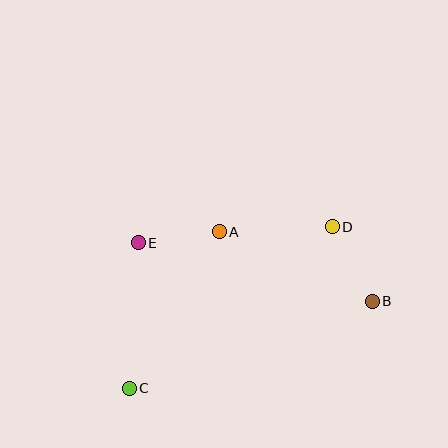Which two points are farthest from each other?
Points C and D are farthest from each other.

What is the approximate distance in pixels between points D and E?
The distance between D and E is approximately 194 pixels.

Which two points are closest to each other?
Points A and E are closest to each other.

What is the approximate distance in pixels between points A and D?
The distance between A and D is approximately 113 pixels.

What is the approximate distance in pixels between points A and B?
The distance between A and B is approximately 168 pixels.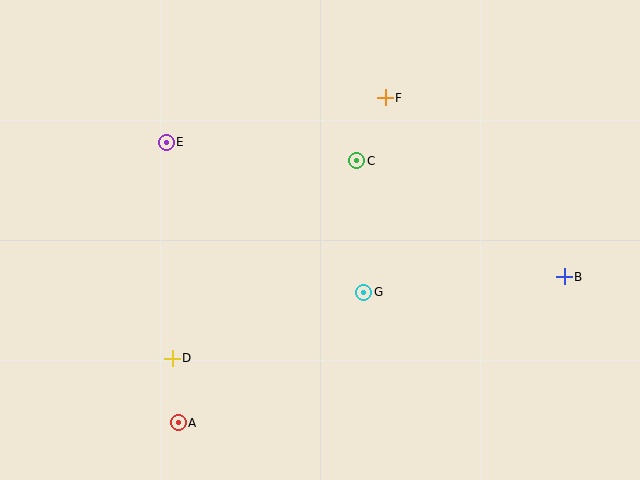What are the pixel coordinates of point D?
Point D is at (172, 358).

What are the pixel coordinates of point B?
Point B is at (564, 277).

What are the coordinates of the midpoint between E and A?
The midpoint between E and A is at (172, 282).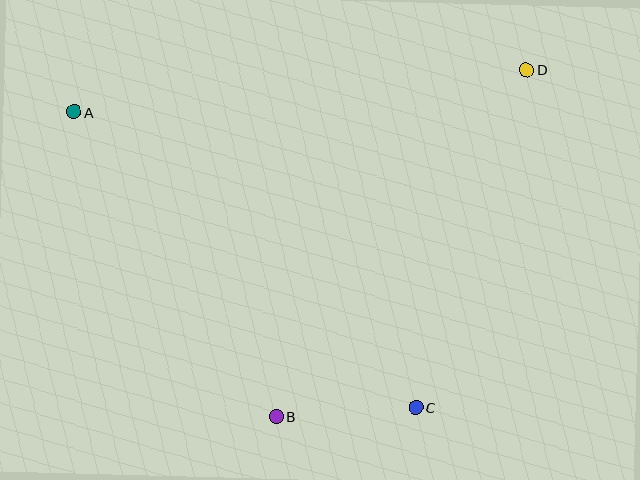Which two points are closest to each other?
Points B and C are closest to each other.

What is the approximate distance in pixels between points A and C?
The distance between A and C is approximately 451 pixels.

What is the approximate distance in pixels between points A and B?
The distance between A and B is approximately 366 pixels.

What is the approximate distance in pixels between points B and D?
The distance between B and D is approximately 427 pixels.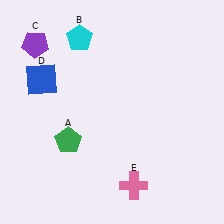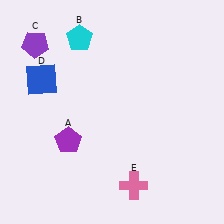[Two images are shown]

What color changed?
The pentagon (A) changed from green in Image 1 to purple in Image 2.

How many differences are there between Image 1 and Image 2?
There is 1 difference between the two images.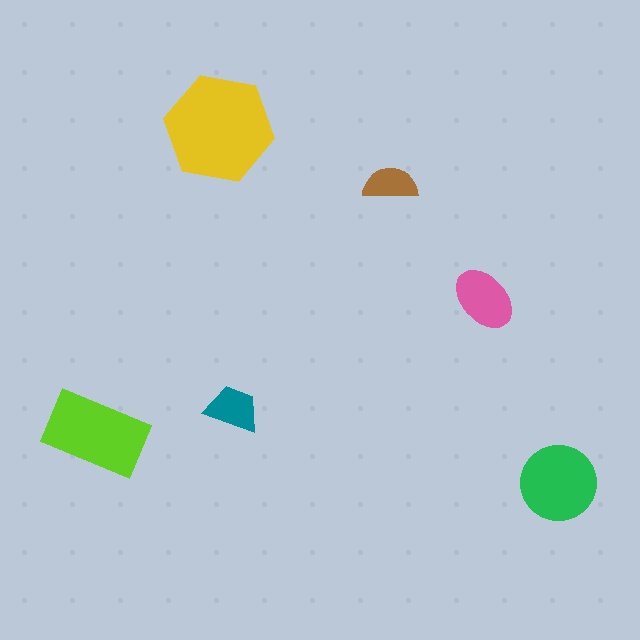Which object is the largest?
The yellow hexagon.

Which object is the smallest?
The brown semicircle.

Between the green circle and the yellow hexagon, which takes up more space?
The yellow hexagon.